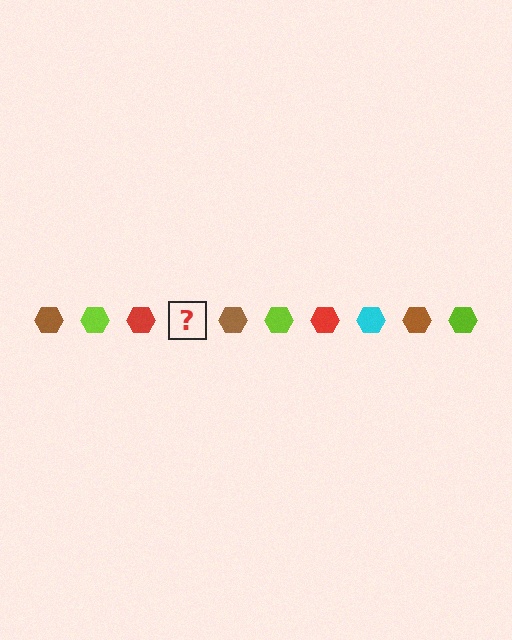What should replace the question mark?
The question mark should be replaced with a cyan hexagon.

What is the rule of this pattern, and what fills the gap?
The rule is that the pattern cycles through brown, lime, red, cyan hexagons. The gap should be filled with a cyan hexagon.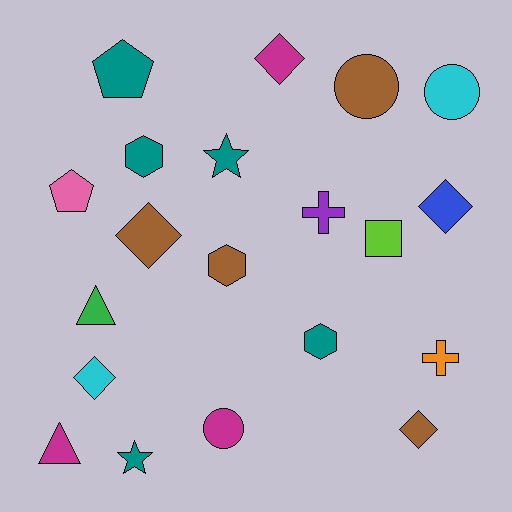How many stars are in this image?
There are 2 stars.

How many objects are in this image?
There are 20 objects.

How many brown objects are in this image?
There are 4 brown objects.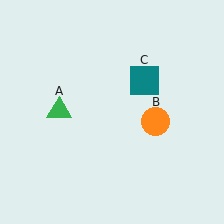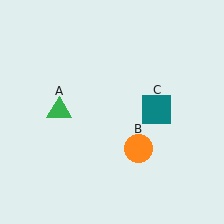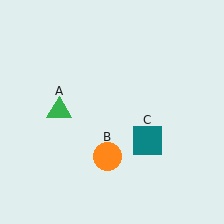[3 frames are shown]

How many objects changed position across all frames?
2 objects changed position: orange circle (object B), teal square (object C).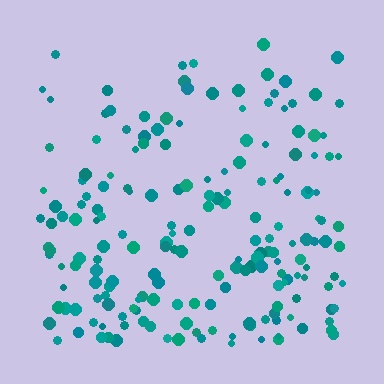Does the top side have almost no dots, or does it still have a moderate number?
Still a moderate number, just noticeably fewer than the bottom.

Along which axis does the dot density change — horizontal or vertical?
Vertical.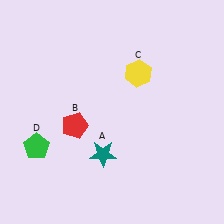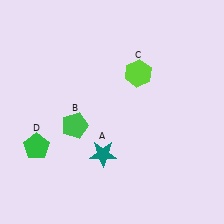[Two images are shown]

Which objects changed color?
B changed from red to green. C changed from yellow to lime.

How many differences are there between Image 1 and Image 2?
There are 2 differences between the two images.